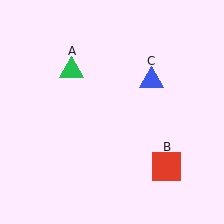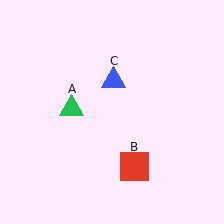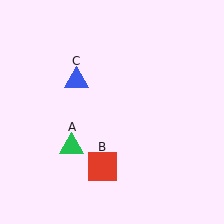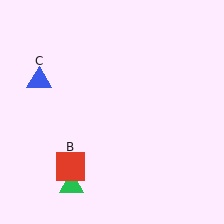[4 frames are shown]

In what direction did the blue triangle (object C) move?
The blue triangle (object C) moved left.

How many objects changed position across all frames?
3 objects changed position: green triangle (object A), red square (object B), blue triangle (object C).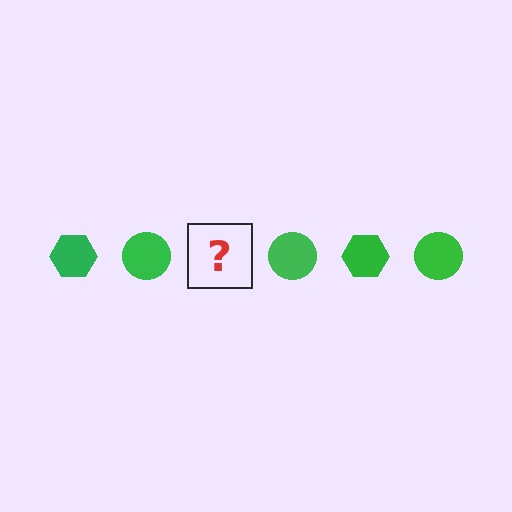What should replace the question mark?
The question mark should be replaced with a green hexagon.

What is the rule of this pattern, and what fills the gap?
The rule is that the pattern cycles through hexagon, circle shapes in green. The gap should be filled with a green hexagon.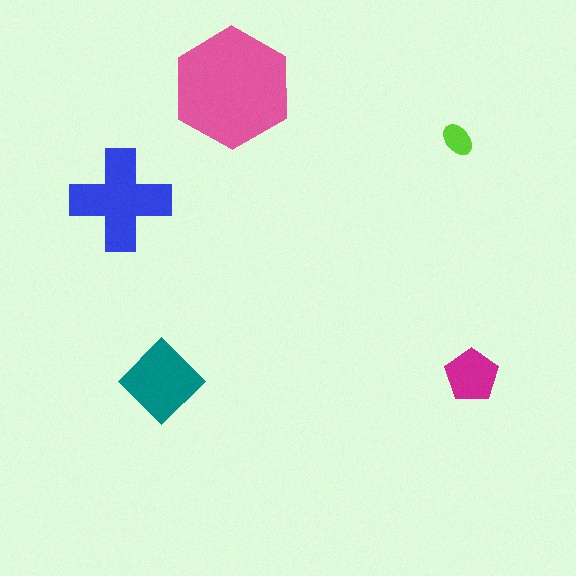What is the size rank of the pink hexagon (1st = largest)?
1st.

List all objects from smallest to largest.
The lime ellipse, the magenta pentagon, the teal diamond, the blue cross, the pink hexagon.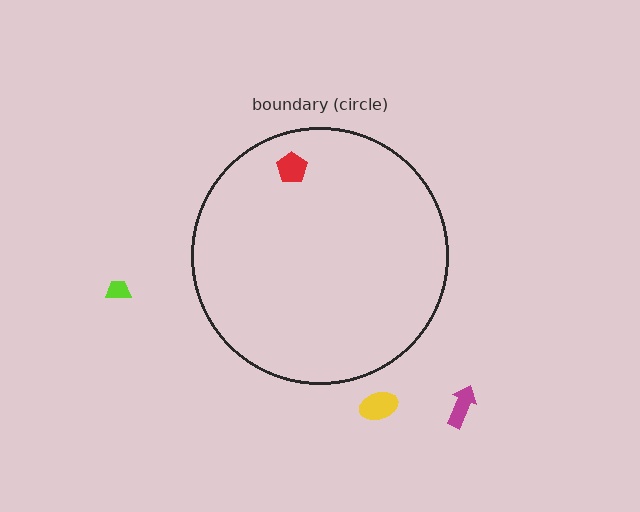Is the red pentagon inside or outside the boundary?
Inside.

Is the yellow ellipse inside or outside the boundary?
Outside.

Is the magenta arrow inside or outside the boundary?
Outside.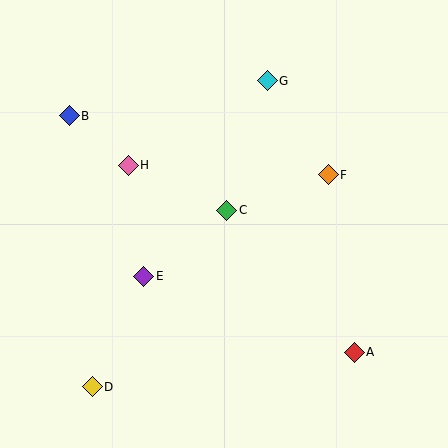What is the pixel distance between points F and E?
The distance between F and E is 211 pixels.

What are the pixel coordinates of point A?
Point A is at (354, 352).